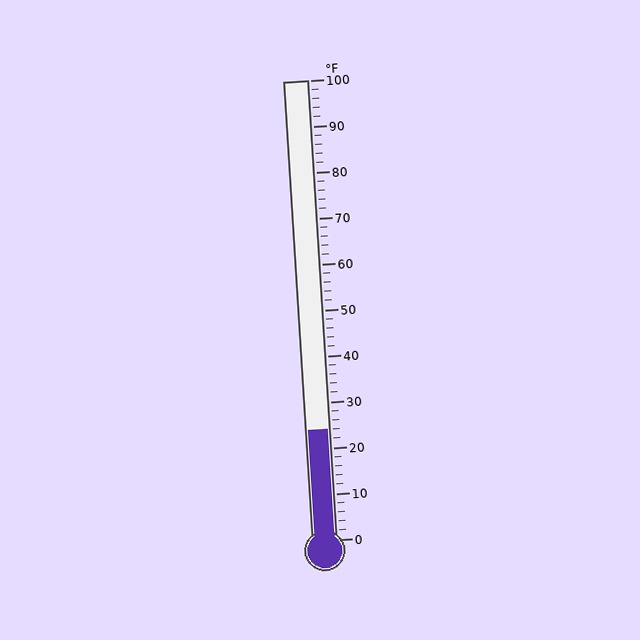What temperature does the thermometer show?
The thermometer shows approximately 24°F.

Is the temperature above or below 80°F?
The temperature is below 80°F.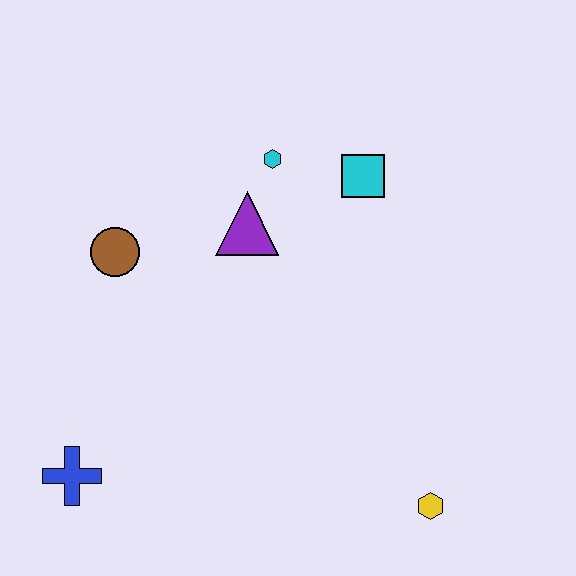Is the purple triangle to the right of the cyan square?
No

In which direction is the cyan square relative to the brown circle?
The cyan square is to the right of the brown circle.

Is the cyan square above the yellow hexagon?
Yes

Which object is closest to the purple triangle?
The cyan hexagon is closest to the purple triangle.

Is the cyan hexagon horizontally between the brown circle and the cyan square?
Yes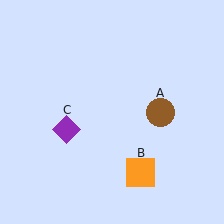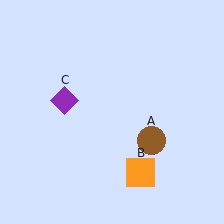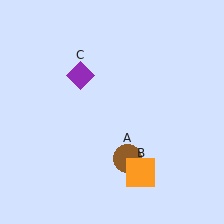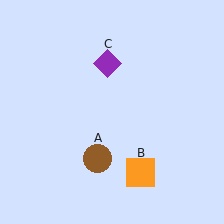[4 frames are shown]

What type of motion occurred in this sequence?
The brown circle (object A), purple diamond (object C) rotated clockwise around the center of the scene.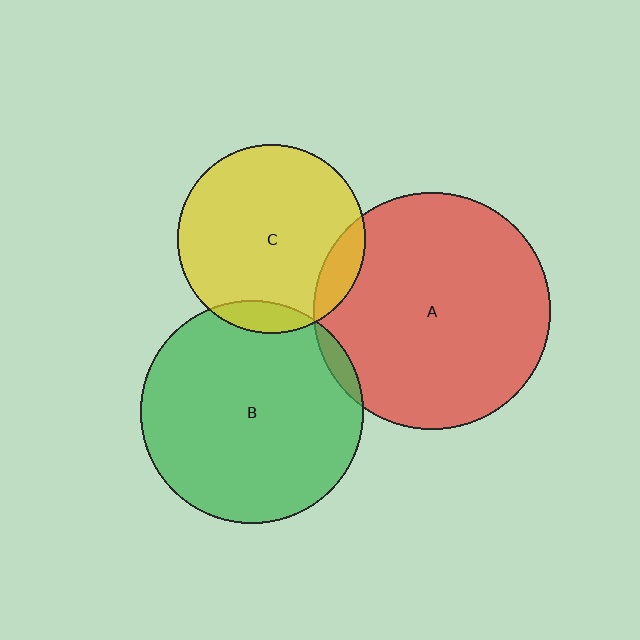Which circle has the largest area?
Circle A (red).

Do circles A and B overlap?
Yes.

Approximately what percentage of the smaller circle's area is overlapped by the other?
Approximately 5%.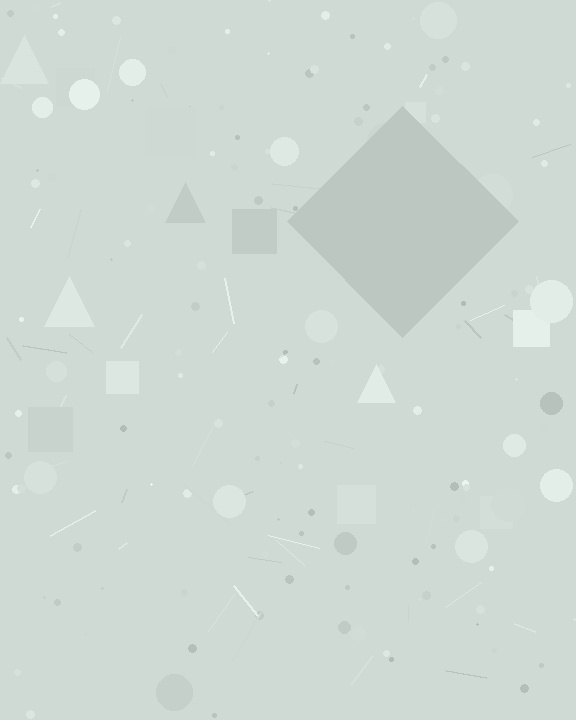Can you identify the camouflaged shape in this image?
The camouflaged shape is a diamond.